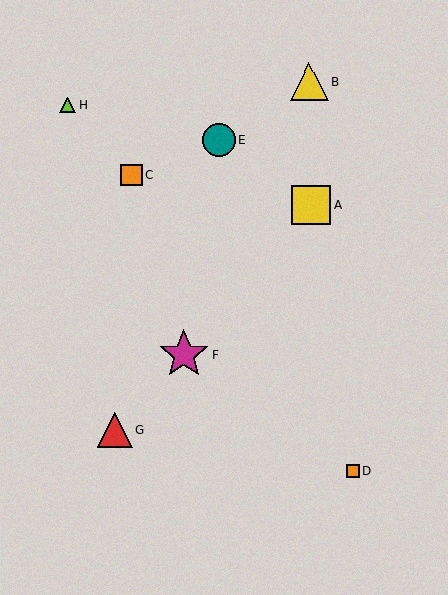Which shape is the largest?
The magenta star (labeled F) is the largest.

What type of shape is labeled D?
Shape D is an orange square.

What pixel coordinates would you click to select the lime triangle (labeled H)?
Click at (67, 105) to select the lime triangle H.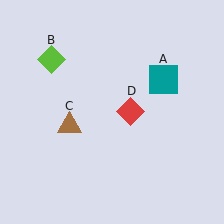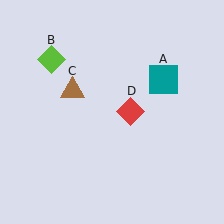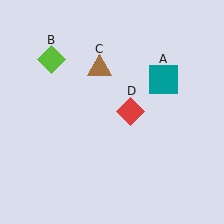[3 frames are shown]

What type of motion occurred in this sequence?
The brown triangle (object C) rotated clockwise around the center of the scene.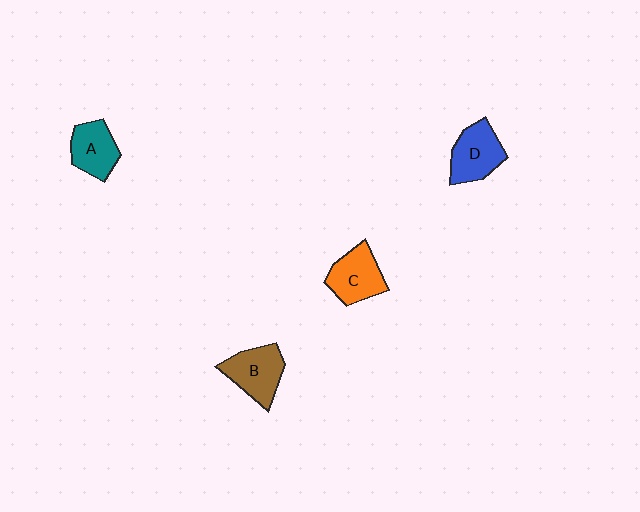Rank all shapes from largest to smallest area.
From largest to smallest: B (brown), D (blue), C (orange), A (teal).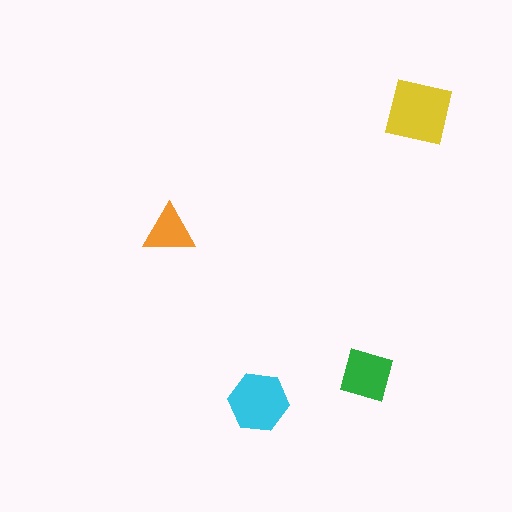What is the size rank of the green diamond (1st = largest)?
3rd.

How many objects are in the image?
There are 4 objects in the image.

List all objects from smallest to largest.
The orange triangle, the green diamond, the cyan hexagon, the yellow square.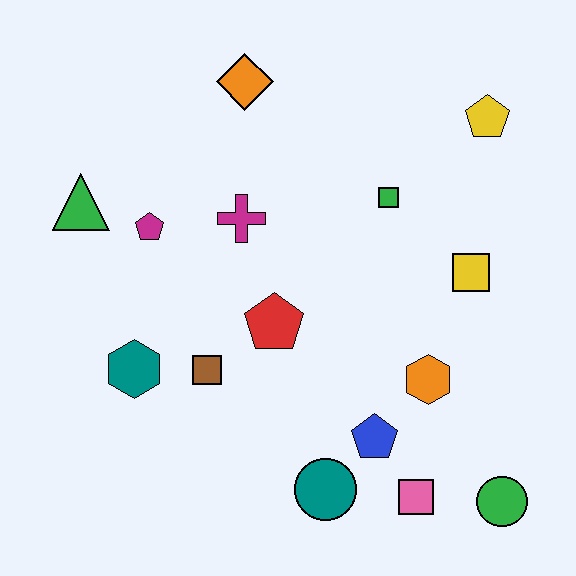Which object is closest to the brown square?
The teal hexagon is closest to the brown square.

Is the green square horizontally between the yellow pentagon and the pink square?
No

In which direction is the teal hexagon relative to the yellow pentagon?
The teal hexagon is to the left of the yellow pentagon.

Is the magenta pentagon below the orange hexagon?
No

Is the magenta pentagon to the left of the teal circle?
Yes